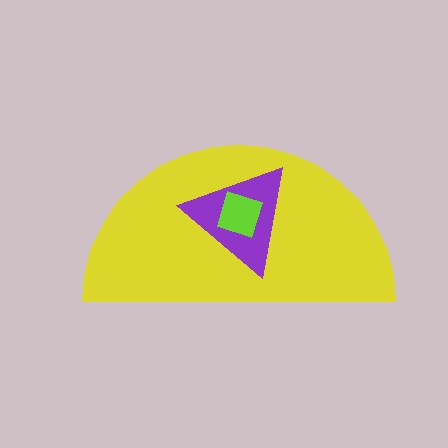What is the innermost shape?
The lime square.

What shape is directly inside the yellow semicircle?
The purple triangle.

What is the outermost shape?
The yellow semicircle.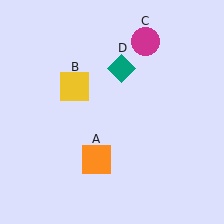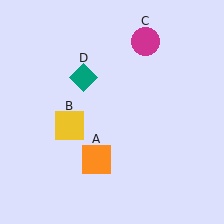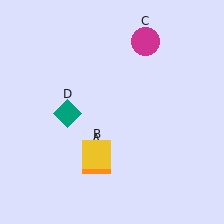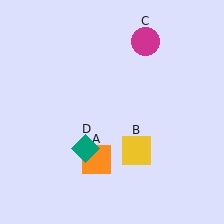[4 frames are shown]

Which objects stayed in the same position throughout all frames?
Orange square (object A) and magenta circle (object C) remained stationary.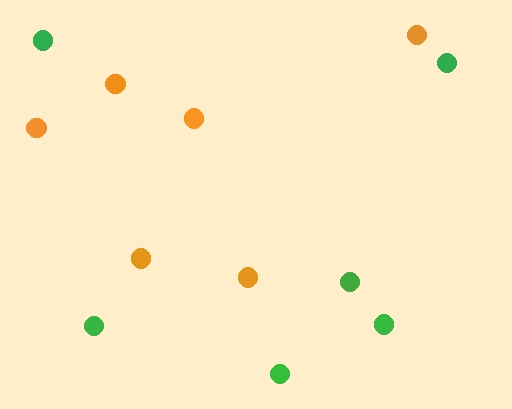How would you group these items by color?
There are 2 groups: one group of green circles (6) and one group of orange circles (6).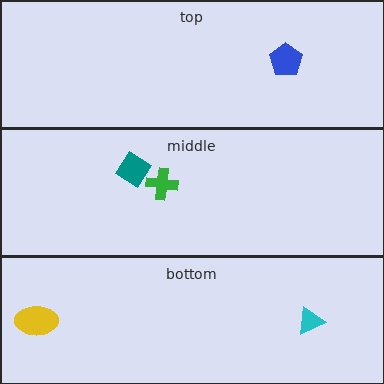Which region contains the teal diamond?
The middle region.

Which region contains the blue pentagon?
The top region.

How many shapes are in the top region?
1.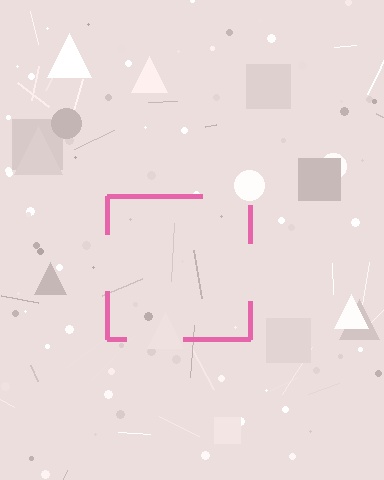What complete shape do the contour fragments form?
The contour fragments form a square.